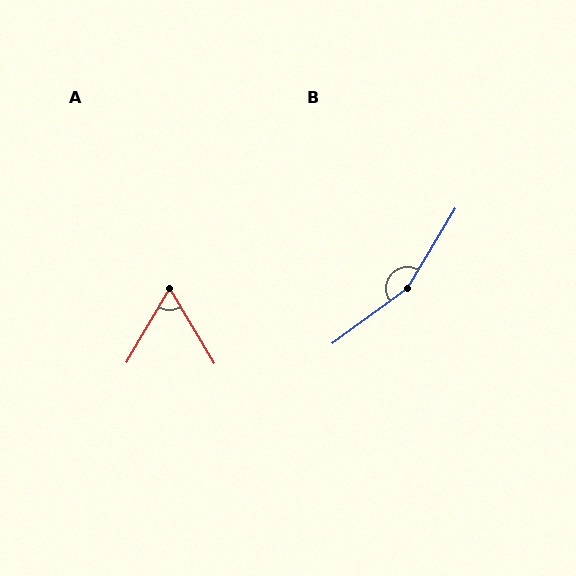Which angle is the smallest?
A, at approximately 61 degrees.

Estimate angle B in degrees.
Approximately 158 degrees.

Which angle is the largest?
B, at approximately 158 degrees.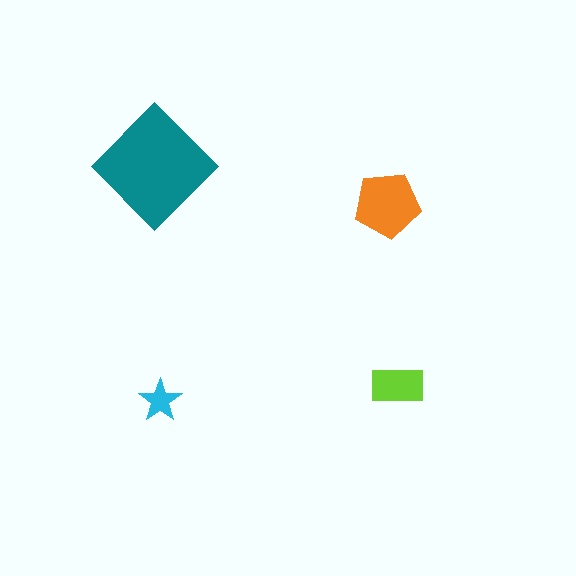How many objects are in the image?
There are 4 objects in the image.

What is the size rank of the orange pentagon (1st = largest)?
2nd.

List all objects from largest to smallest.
The teal diamond, the orange pentagon, the lime rectangle, the cyan star.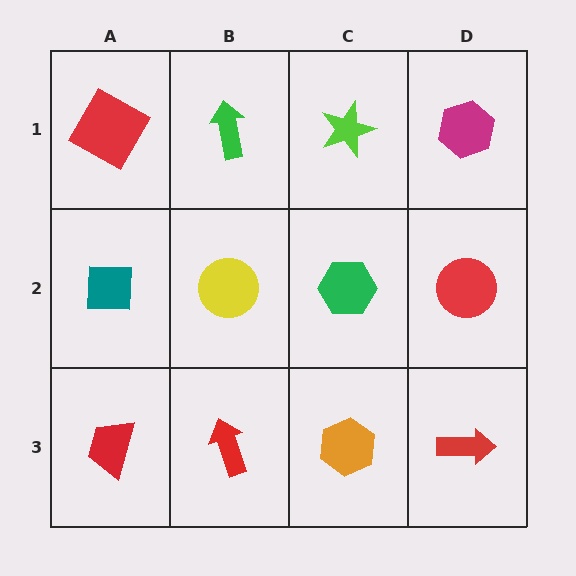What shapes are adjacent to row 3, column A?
A teal square (row 2, column A), a red arrow (row 3, column B).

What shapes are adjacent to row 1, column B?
A yellow circle (row 2, column B), a red square (row 1, column A), a lime star (row 1, column C).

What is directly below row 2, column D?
A red arrow.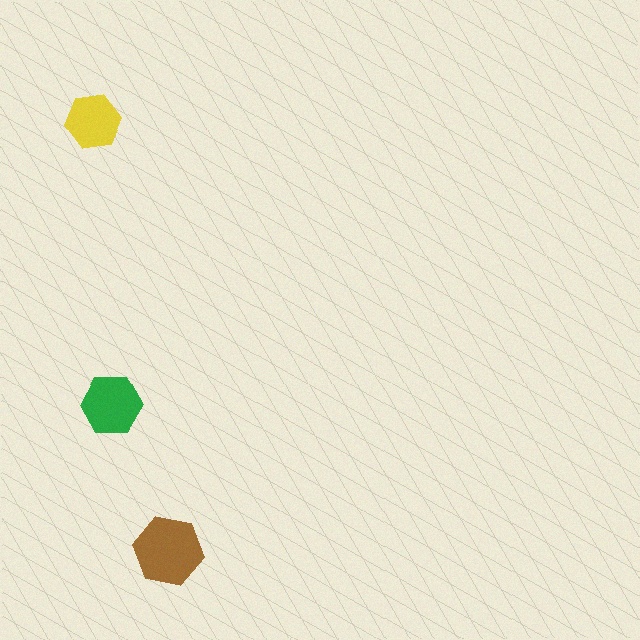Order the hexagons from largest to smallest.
the brown one, the green one, the yellow one.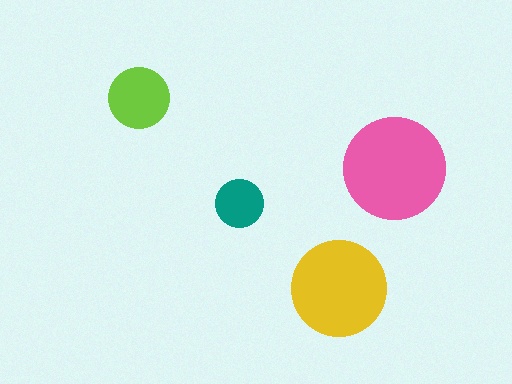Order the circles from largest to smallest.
the pink one, the yellow one, the lime one, the teal one.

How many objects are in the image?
There are 4 objects in the image.